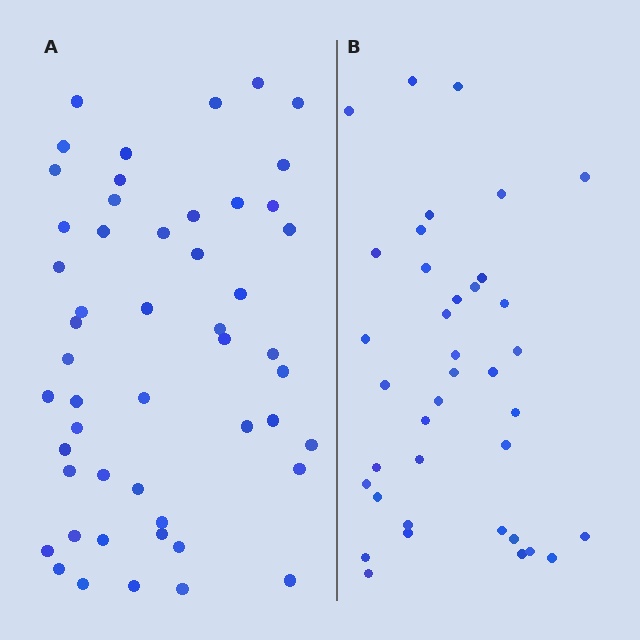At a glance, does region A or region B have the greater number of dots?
Region A (the left region) has more dots.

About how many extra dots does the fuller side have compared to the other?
Region A has approximately 15 more dots than region B.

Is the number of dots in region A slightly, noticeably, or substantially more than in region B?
Region A has noticeably more, but not dramatically so. The ratio is roughly 1.3 to 1.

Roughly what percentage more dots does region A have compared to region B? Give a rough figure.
About 35% more.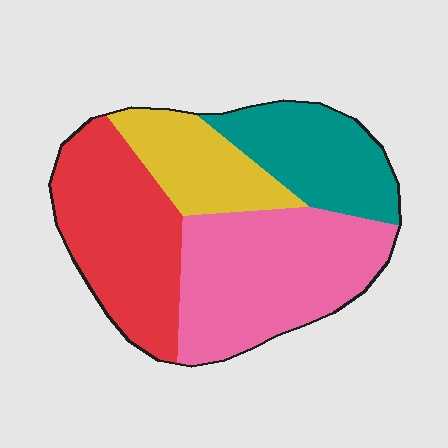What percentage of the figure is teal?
Teal covers around 20% of the figure.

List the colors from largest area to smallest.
From largest to smallest: pink, red, teal, yellow.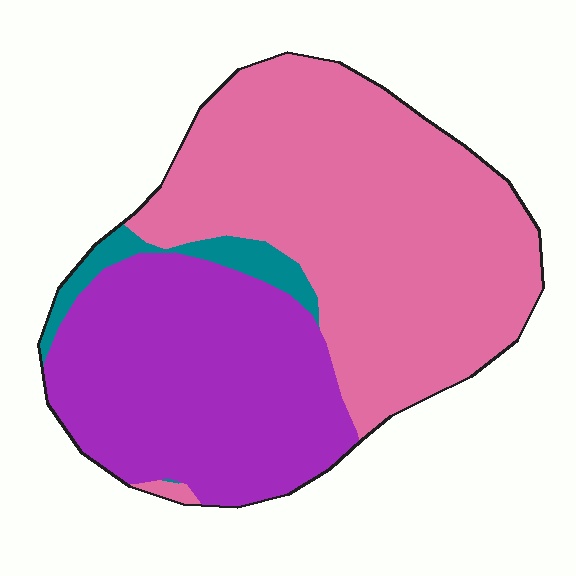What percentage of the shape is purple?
Purple takes up between a third and a half of the shape.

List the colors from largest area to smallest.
From largest to smallest: pink, purple, teal.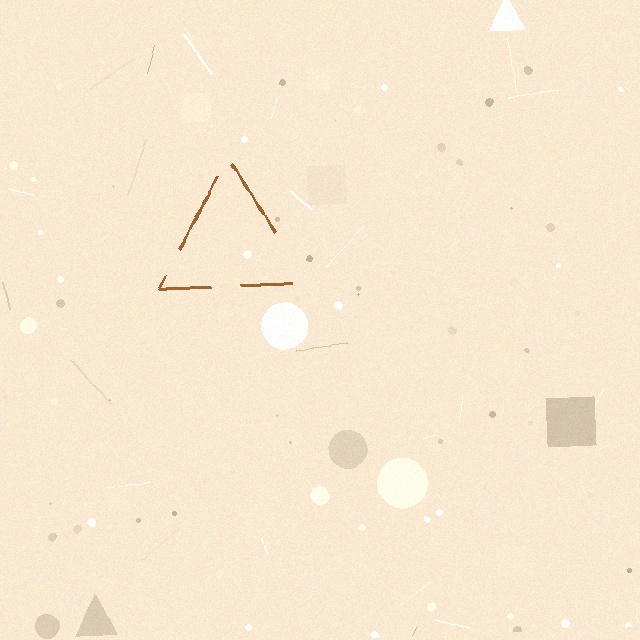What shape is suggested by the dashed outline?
The dashed outline suggests a triangle.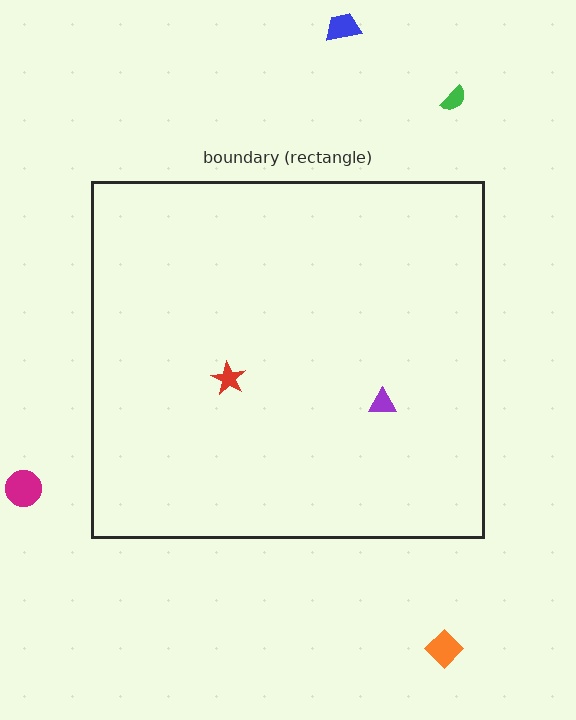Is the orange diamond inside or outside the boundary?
Outside.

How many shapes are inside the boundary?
2 inside, 4 outside.